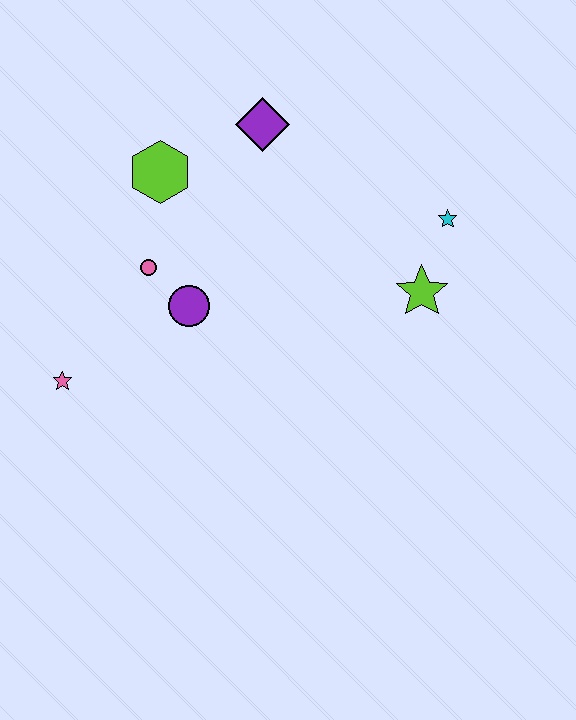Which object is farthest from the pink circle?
The cyan star is farthest from the pink circle.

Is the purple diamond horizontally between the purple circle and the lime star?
Yes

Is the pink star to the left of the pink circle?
Yes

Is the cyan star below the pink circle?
No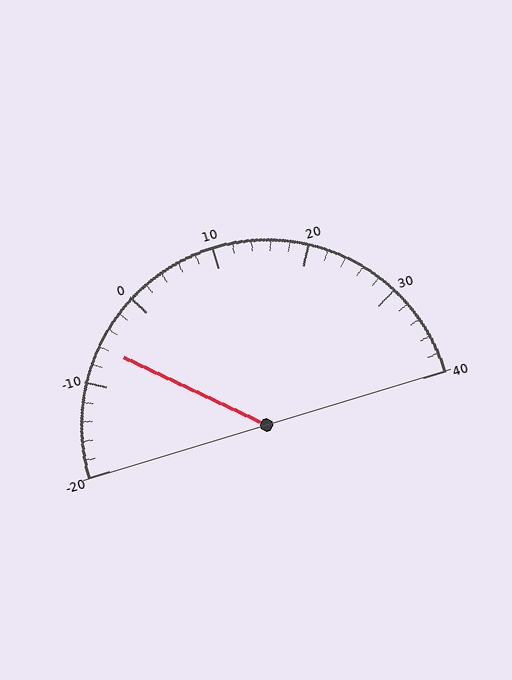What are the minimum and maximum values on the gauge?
The gauge ranges from -20 to 40.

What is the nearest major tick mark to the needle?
The nearest major tick mark is -10.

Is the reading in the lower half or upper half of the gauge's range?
The reading is in the lower half of the range (-20 to 40).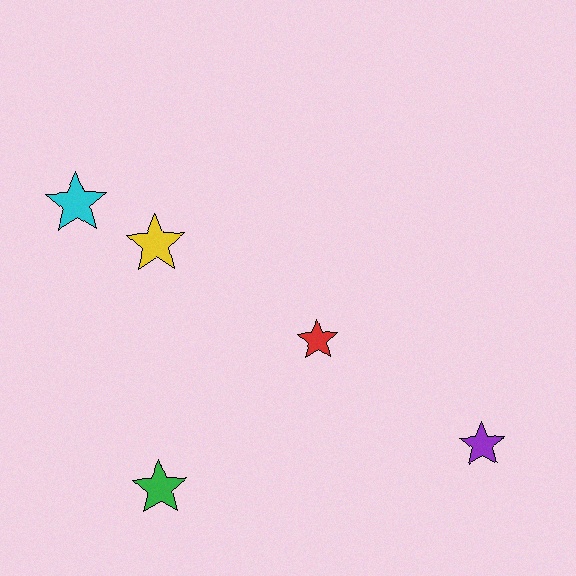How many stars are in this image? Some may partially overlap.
There are 5 stars.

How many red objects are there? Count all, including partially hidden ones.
There is 1 red object.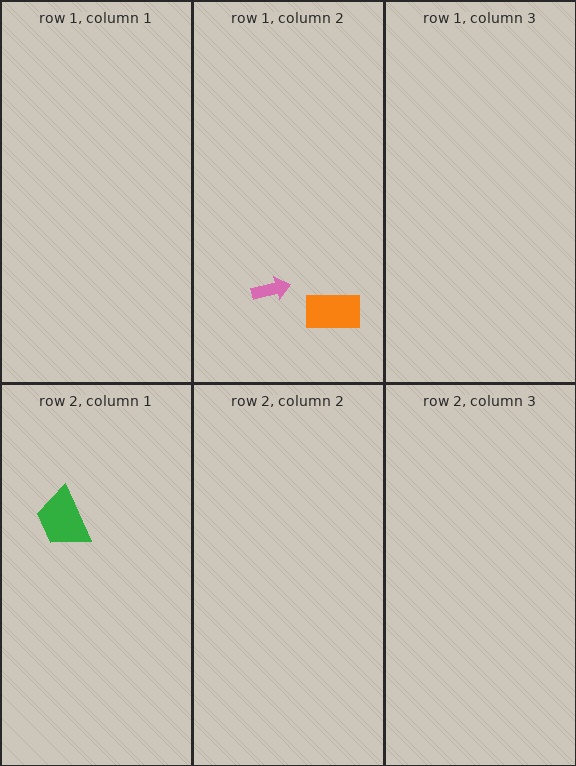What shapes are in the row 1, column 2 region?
The pink arrow, the orange rectangle.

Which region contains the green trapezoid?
The row 2, column 1 region.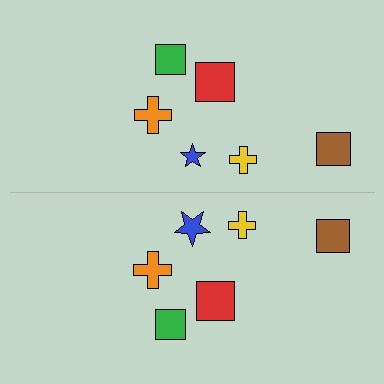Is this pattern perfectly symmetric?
No, the pattern is not perfectly symmetric. The blue star on the bottom side has a different size than its mirror counterpart.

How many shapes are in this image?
There are 12 shapes in this image.